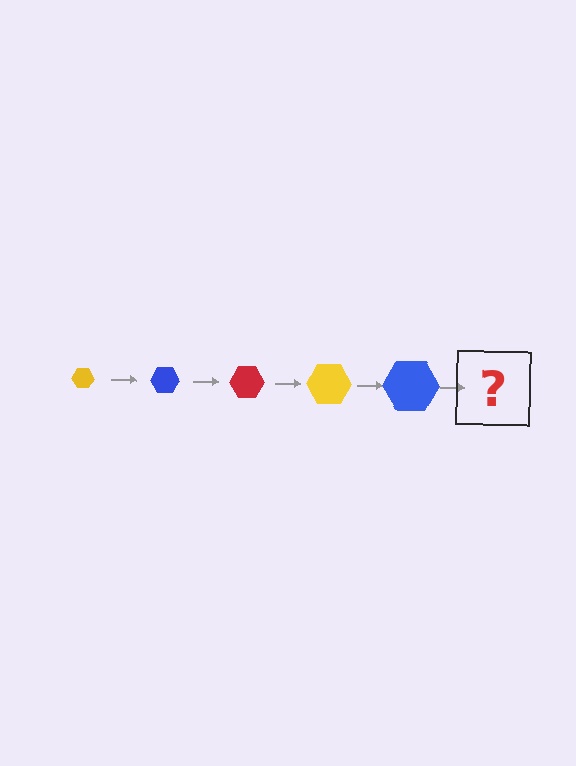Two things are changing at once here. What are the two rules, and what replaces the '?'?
The two rules are that the hexagon grows larger each step and the color cycles through yellow, blue, and red. The '?' should be a red hexagon, larger than the previous one.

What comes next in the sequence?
The next element should be a red hexagon, larger than the previous one.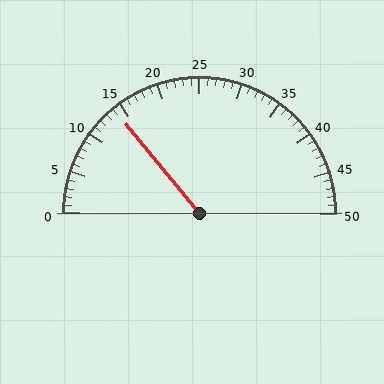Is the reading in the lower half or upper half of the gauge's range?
The reading is in the lower half of the range (0 to 50).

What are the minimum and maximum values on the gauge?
The gauge ranges from 0 to 50.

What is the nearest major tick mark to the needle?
The nearest major tick mark is 15.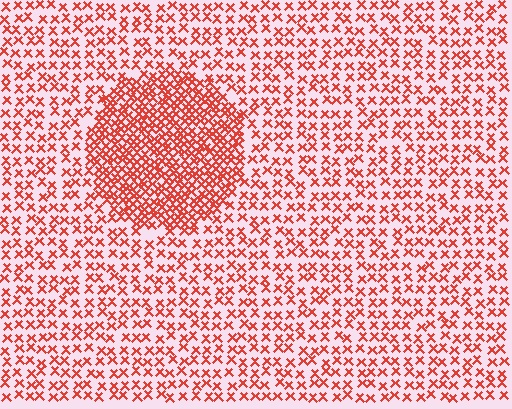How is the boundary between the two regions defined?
The boundary is defined by a change in element density (approximately 2.3x ratio). All elements are the same color, size, and shape.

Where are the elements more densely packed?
The elements are more densely packed inside the circle boundary.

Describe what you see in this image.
The image contains small red elements arranged at two different densities. A circle-shaped region is visible where the elements are more densely packed than the surrounding area.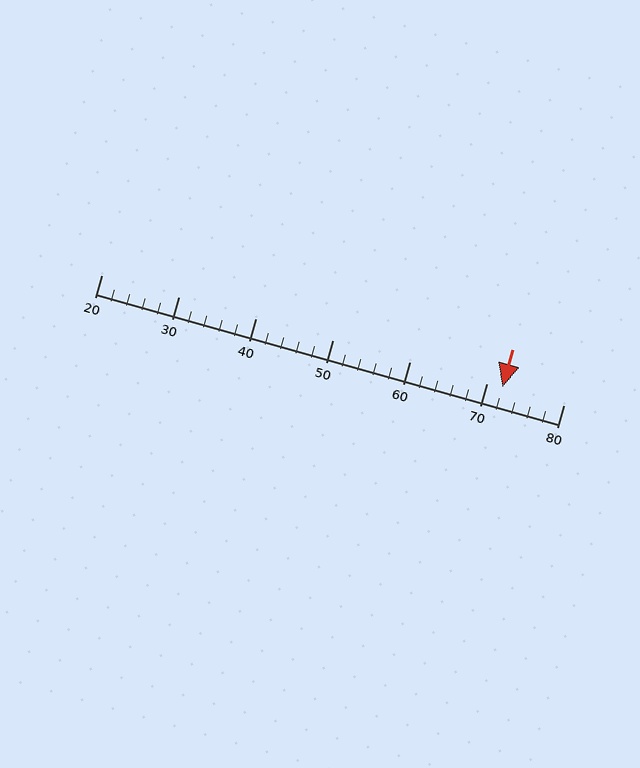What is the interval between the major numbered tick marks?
The major tick marks are spaced 10 units apart.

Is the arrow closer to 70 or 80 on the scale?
The arrow is closer to 70.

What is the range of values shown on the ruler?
The ruler shows values from 20 to 80.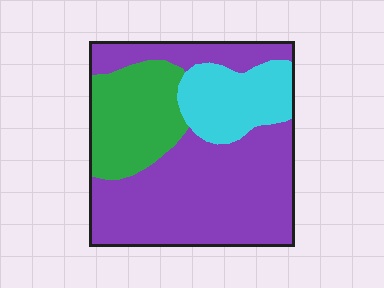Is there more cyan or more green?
Green.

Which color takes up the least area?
Cyan, at roughly 20%.